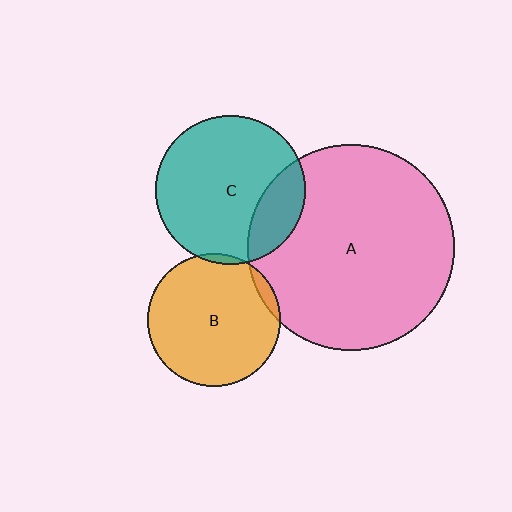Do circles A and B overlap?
Yes.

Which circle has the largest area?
Circle A (pink).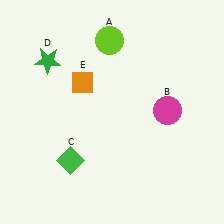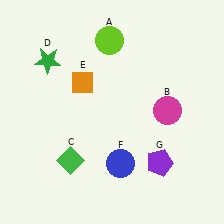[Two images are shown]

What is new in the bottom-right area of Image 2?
A blue circle (F) was added in the bottom-right area of Image 2.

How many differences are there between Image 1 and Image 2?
There are 2 differences between the two images.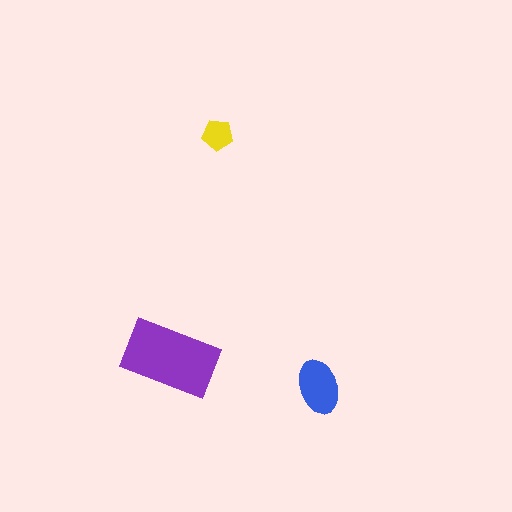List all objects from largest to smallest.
The purple rectangle, the blue ellipse, the yellow pentagon.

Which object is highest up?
The yellow pentagon is topmost.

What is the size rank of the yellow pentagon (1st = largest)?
3rd.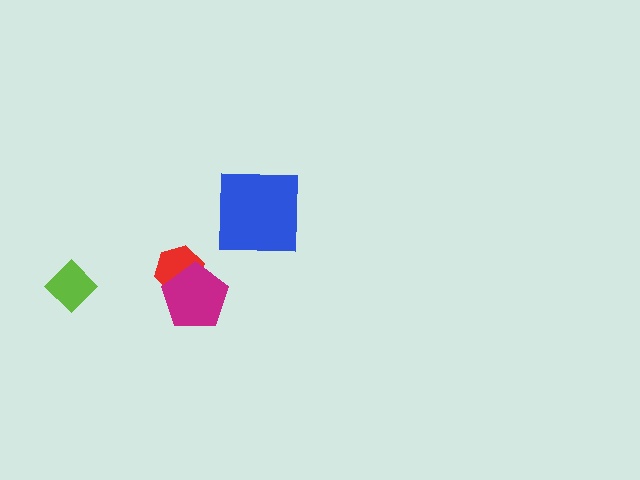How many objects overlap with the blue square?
0 objects overlap with the blue square.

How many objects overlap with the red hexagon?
1 object overlaps with the red hexagon.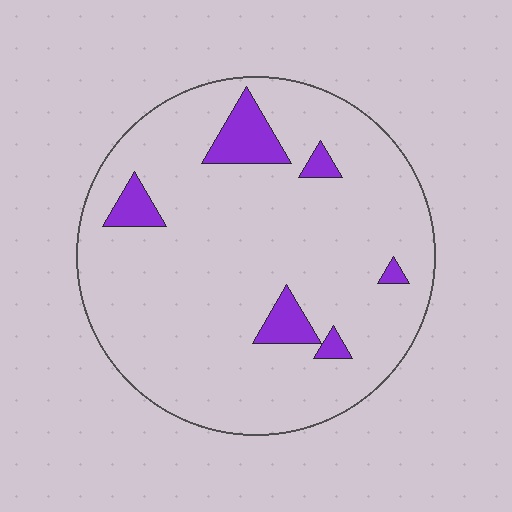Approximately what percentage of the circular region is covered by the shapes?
Approximately 10%.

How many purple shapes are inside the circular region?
6.